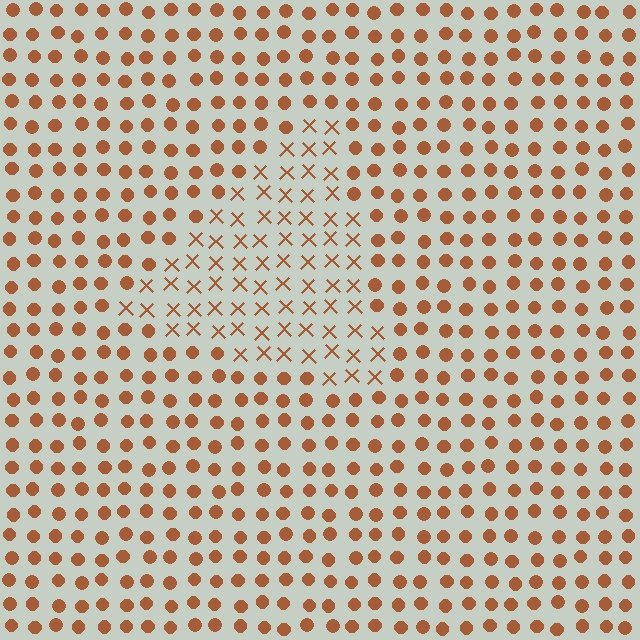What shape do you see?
I see a triangle.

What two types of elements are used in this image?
The image uses X marks inside the triangle region and circles outside it.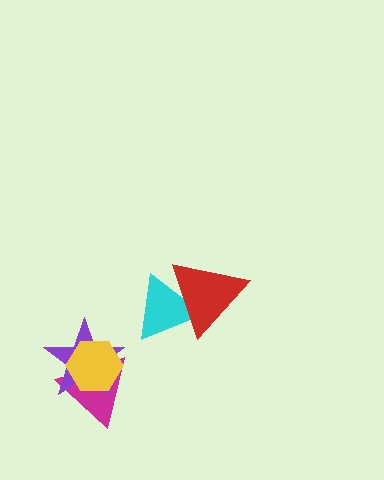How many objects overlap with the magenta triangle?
2 objects overlap with the magenta triangle.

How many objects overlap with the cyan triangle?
1 object overlaps with the cyan triangle.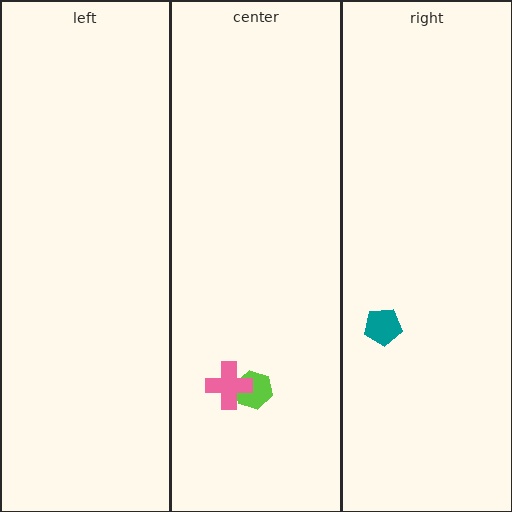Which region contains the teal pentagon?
The right region.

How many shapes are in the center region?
2.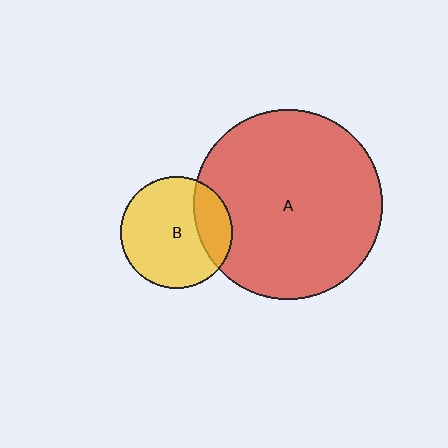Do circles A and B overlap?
Yes.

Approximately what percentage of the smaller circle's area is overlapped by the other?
Approximately 25%.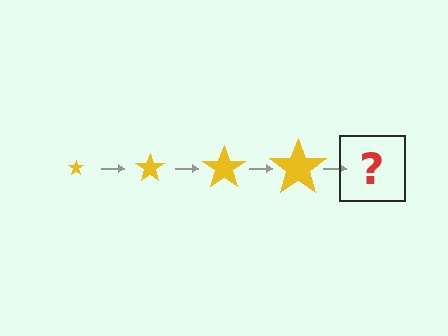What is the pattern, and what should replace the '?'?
The pattern is that the star gets progressively larger each step. The '?' should be a yellow star, larger than the previous one.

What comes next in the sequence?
The next element should be a yellow star, larger than the previous one.